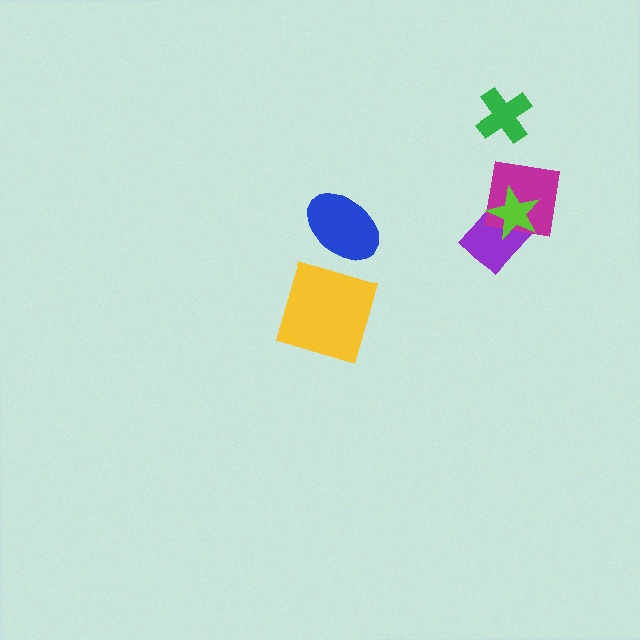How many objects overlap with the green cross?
0 objects overlap with the green cross.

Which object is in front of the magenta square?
The lime star is in front of the magenta square.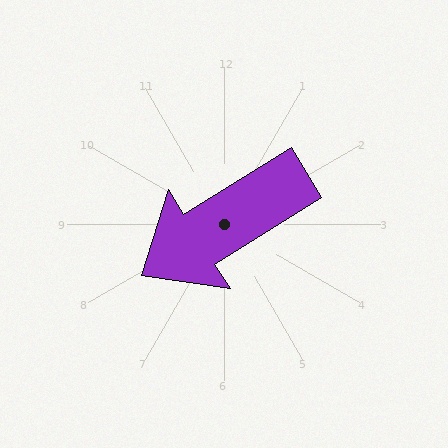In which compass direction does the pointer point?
Southwest.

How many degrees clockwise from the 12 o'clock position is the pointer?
Approximately 238 degrees.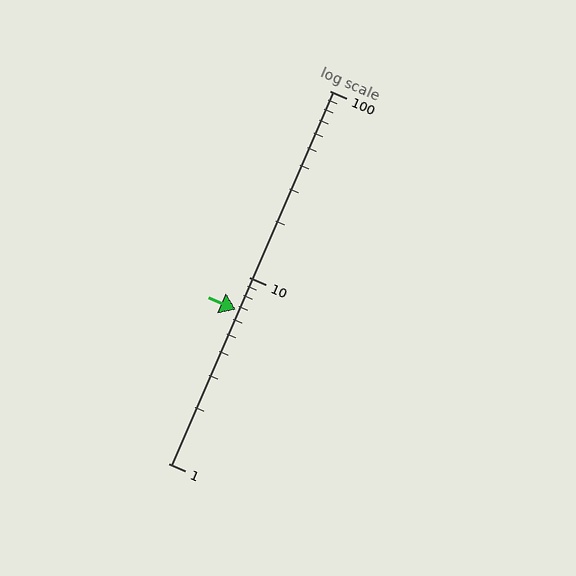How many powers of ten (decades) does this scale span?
The scale spans 2 decades, from 1 to 100.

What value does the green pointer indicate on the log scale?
The pointer indicates approximately 6.7.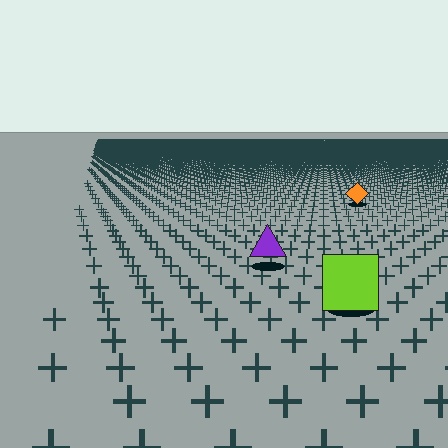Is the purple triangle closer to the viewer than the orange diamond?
Yes. The purple triangle is closer — you can tell from the texture gradient: the ground texture is coarser near it.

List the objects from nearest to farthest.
From nearest to farthest: the lime square, the purple triangle, the orange diamond.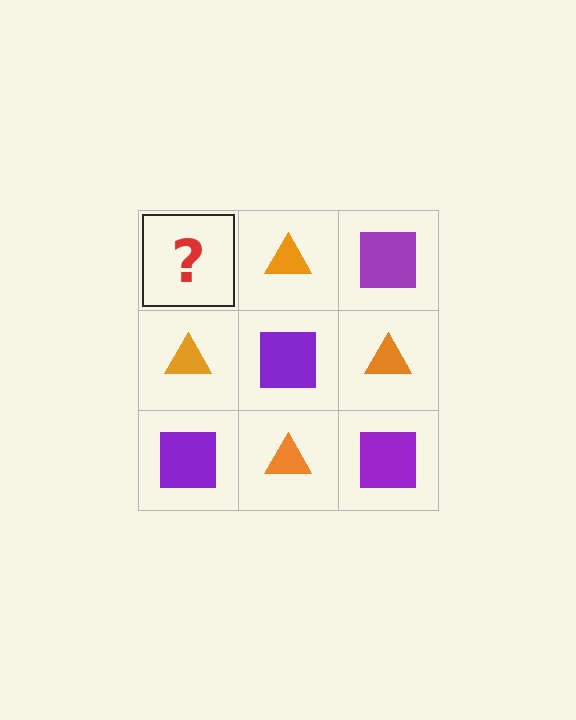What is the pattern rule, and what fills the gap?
The rule is that it alternates purple square and orange triangle in a checkerboard pattern. The gap should be filled with a purple square.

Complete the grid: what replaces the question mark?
The question mark should be replaced with a purple square.